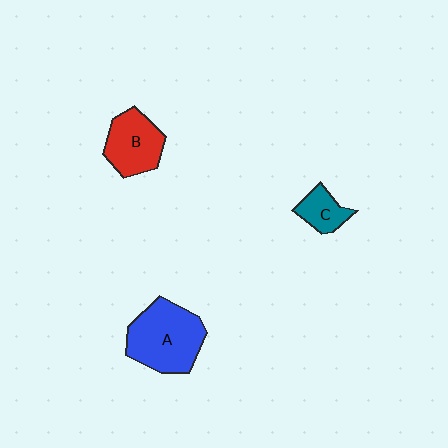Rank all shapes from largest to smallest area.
From largest to smallest: A (blue), B (red), C (teal).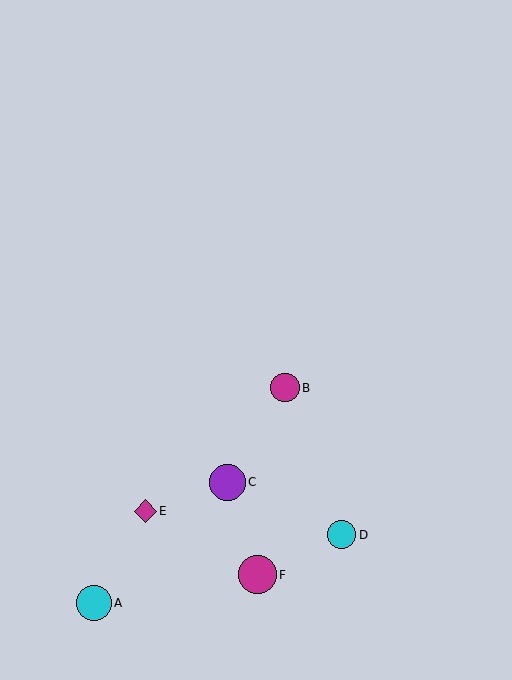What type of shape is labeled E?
Shape E is a magenta diamond.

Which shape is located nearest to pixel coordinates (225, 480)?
The purple circle (labeled C) at (227, 482) is nearest to that location.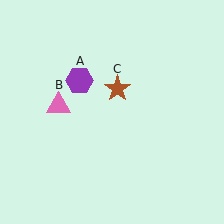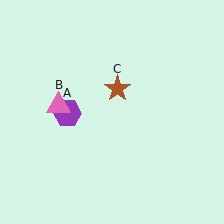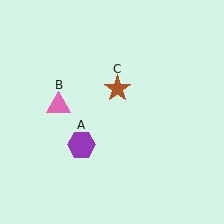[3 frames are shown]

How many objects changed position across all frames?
1 object changed position: purple hexagon (object A).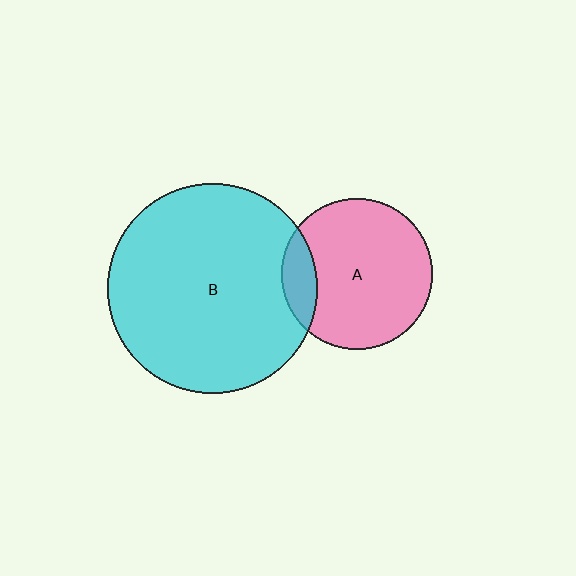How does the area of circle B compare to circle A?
Approximately 2.0 times.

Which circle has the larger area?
Circle B (cyan).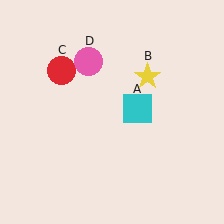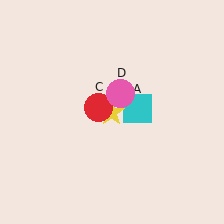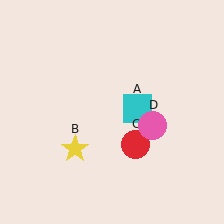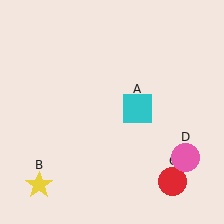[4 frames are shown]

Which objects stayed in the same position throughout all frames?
Cyan square (object A) remained stationary.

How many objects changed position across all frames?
3 objects changed position: yellow star (object B), red circle (object C), pink circle (object D).